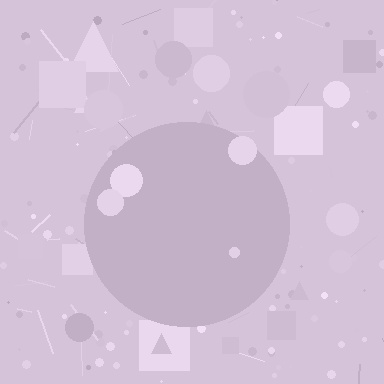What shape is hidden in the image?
A circle is hidden in the image.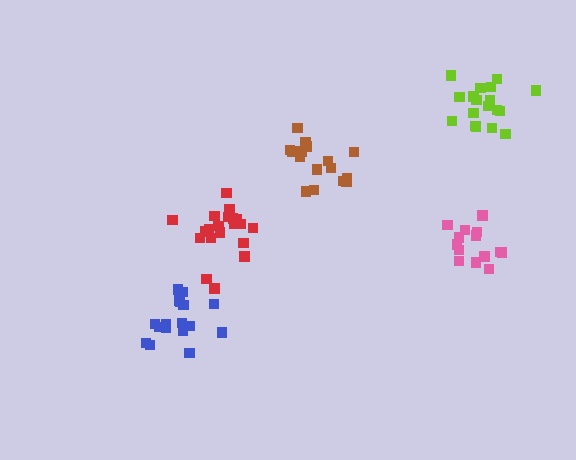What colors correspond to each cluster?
The clusters are colored: blue, brown, pink, red, lime.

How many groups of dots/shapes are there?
There are 5 groups.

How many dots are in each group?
Group 1: 17 dots, Group 2: 16 dots, Group 3: 15 dots, Group 4: 20 dots, Group 5: 18 dots (86 total).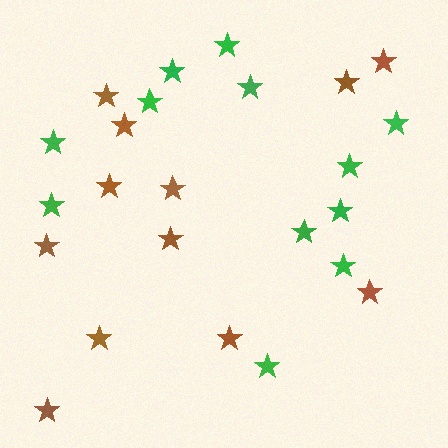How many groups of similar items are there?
There are 2 groups: one group of green stars (12) and one group of brown stars (12).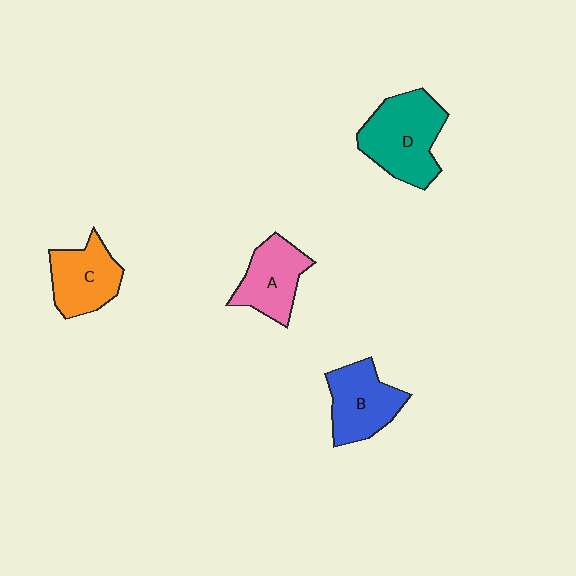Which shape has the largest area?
Shape D (teal).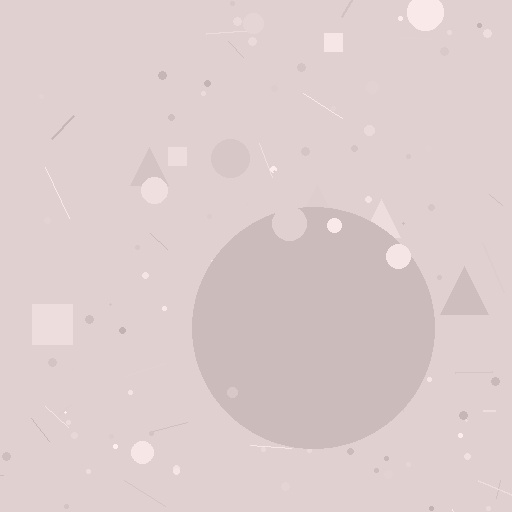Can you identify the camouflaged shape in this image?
The camouflaged shape is a circle.